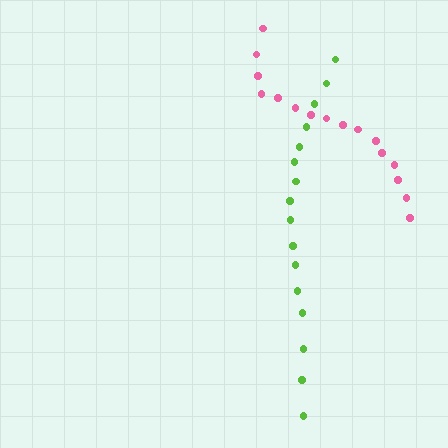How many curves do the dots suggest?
There are 2 distinct paths.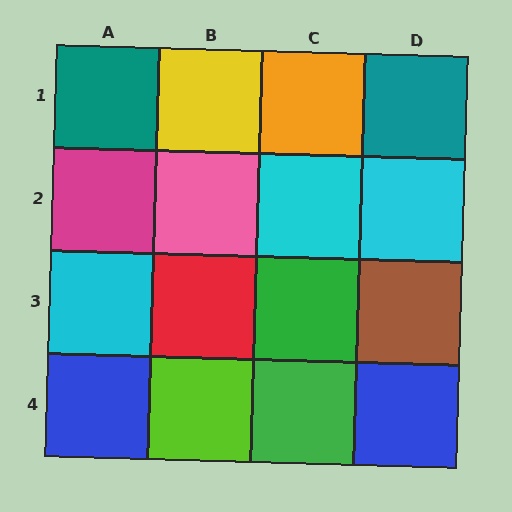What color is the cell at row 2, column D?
Cyan.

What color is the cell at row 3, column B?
Red.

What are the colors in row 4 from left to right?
Blue, lime, green, blue.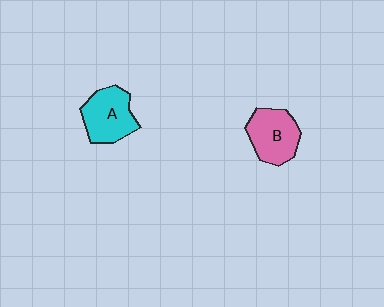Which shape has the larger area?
Shape A (cyan).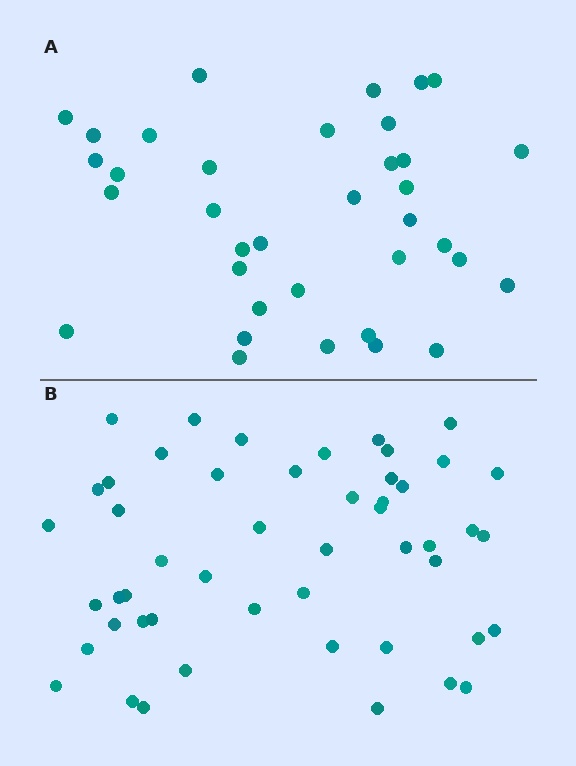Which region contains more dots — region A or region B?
Region B (the bottom region) has more dots.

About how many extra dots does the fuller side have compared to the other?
Region B has approximately 15 more dots than region A.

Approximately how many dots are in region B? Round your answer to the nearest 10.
About 50 dots.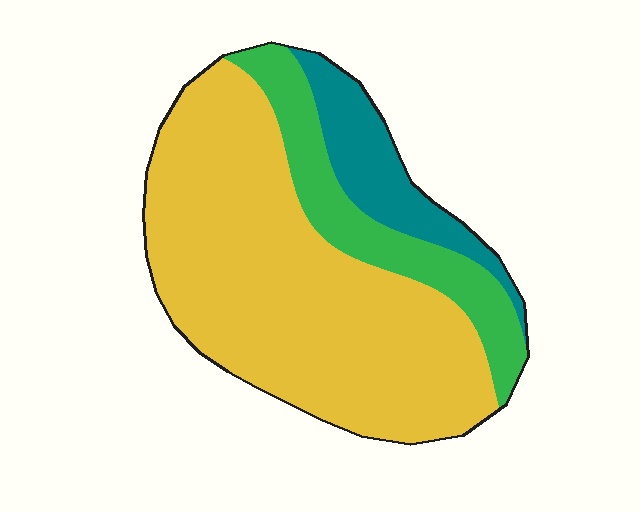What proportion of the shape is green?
Green takes up about one fifth (1/5) of the shape.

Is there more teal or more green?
Green.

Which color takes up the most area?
Yellow, at roughly 70%.